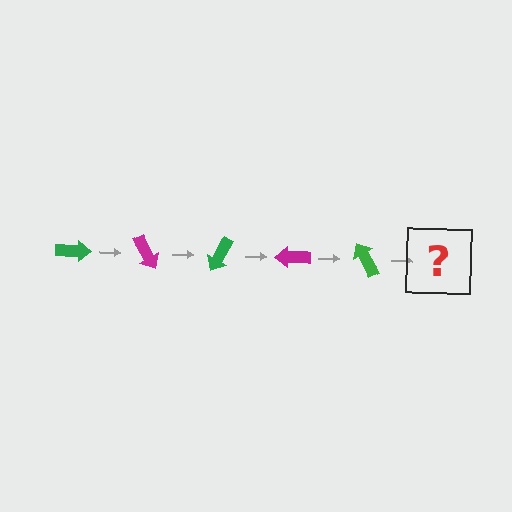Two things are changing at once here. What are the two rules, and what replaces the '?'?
The two rules are that it rotates 60 degrees each step and the color cycles through green and magenta. The '?' should be a magenta arrow, rotated 300 degrees from the start.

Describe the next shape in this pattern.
It should be a magenta arrow, rotated 300 degrees from the start.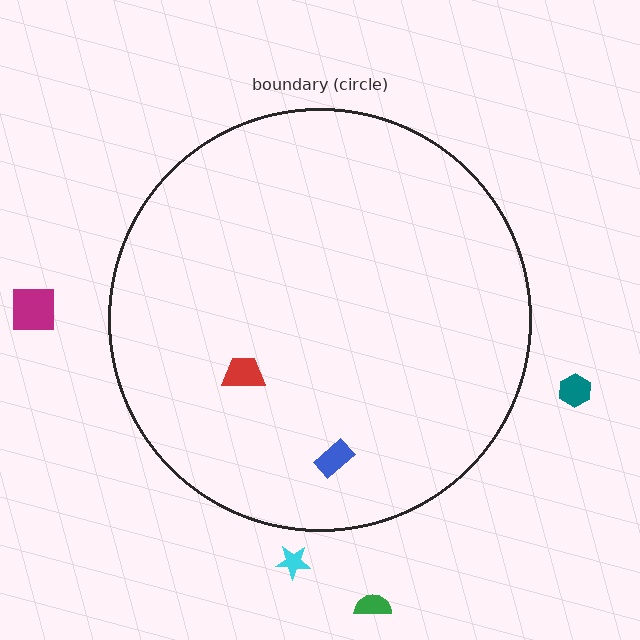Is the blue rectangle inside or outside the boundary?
Inside.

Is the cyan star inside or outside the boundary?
Outside.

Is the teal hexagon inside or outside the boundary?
Outside.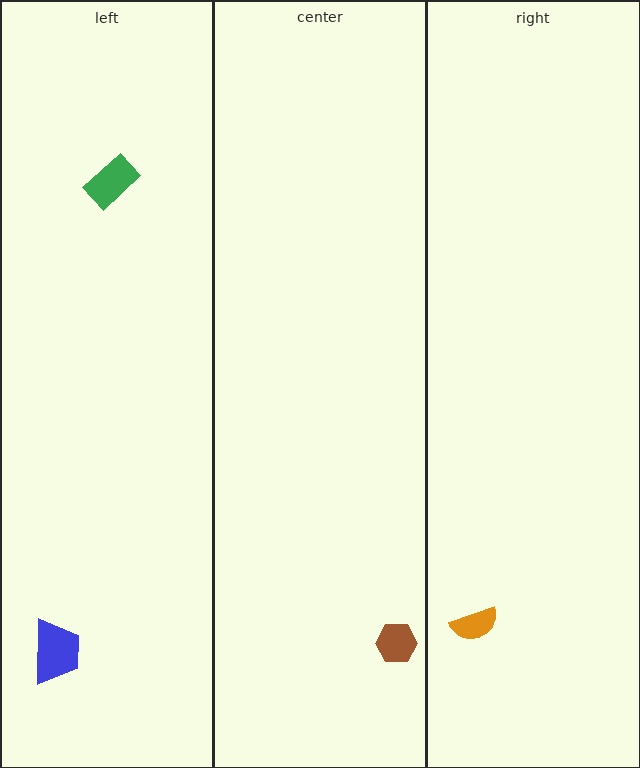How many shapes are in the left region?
2.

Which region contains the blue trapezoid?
The left region.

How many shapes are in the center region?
1.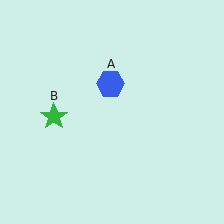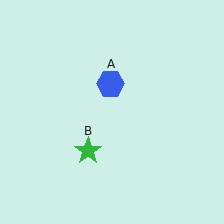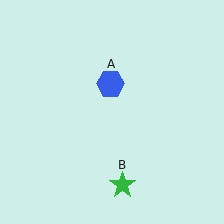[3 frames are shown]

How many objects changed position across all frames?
1 object changed position: green star (object B).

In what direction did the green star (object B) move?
The green star (object B) moved down and to the right.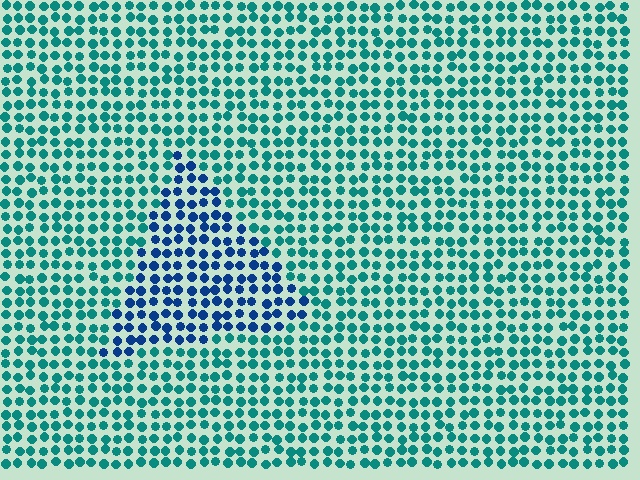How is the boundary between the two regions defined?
The boundary is defined purely by a slight shift in hue (about 43 degrees). Spacing, size, and orientation are identical on both sides.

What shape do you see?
I see a triangle.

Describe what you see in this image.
The image is filled with small teal elements in a uniform arrangement. A triangle-shaped region is visible where the elements are tinted to a slightly different hue, forming a subtle color boundary.